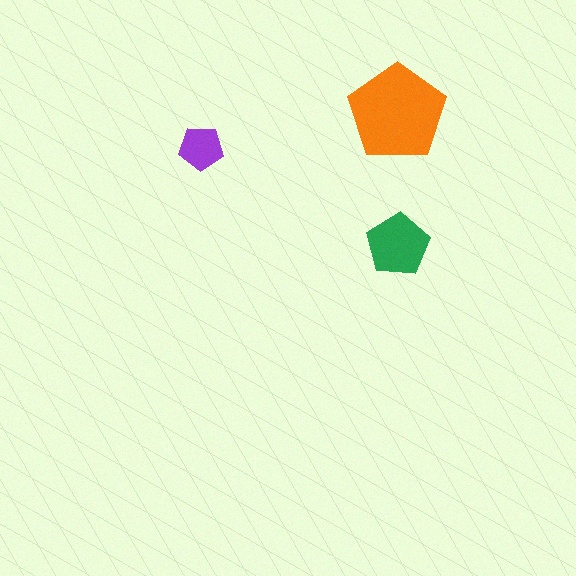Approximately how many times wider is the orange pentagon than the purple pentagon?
About 2 times wider.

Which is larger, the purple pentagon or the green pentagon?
The green one.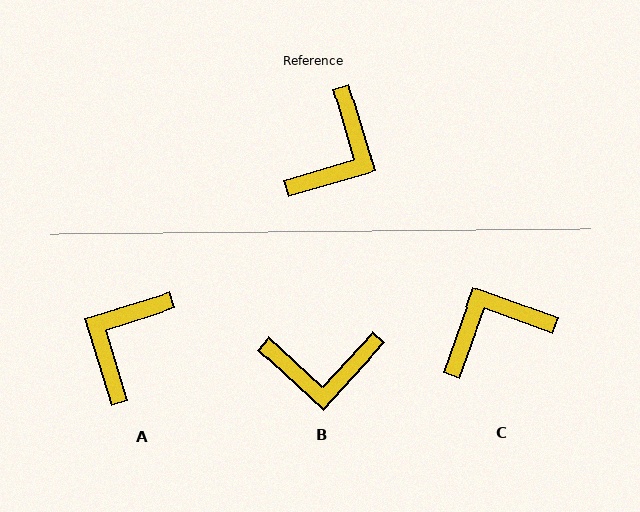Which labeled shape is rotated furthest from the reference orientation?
A, about 179 degrees away.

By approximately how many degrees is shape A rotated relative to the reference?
Approximately 179 degrees clockwise.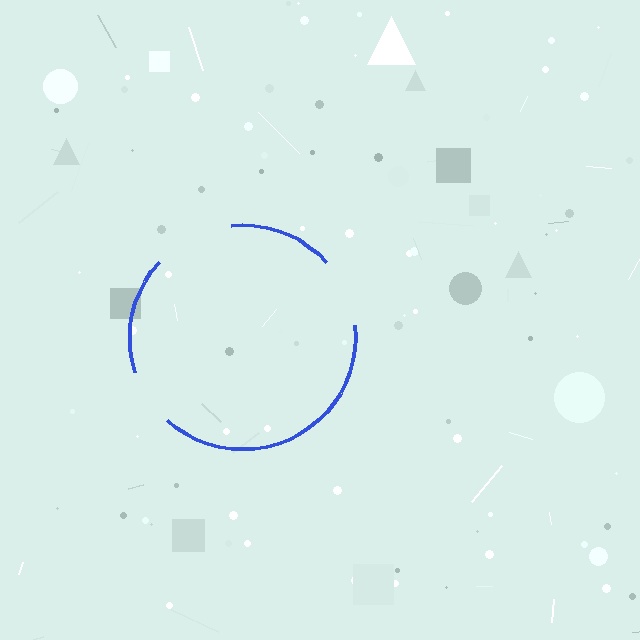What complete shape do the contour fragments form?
The contour fragments form a circle.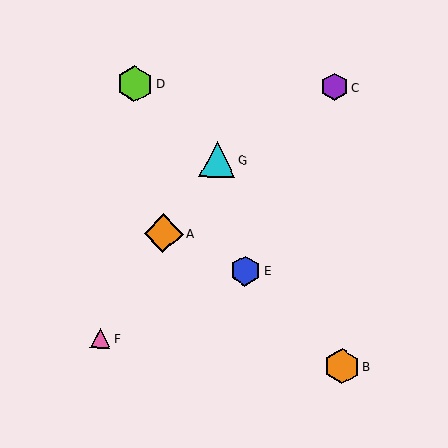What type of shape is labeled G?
Shape G is a cyan triangle.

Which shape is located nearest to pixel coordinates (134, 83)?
The lime hexagon (labeled D) at (135, 84) is nearest to that location.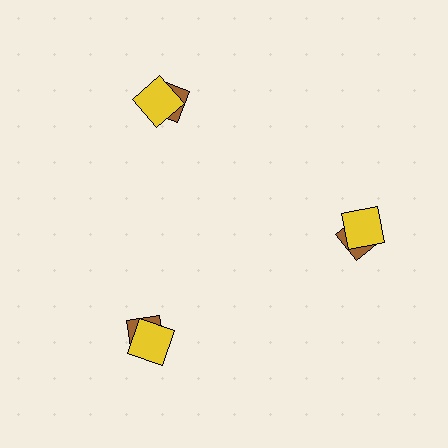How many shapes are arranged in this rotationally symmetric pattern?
There are 6 shapes, arranged in 3 groups of 2.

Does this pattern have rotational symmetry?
Yes, this pattern has 3-fold rotational symmetry. It looks the same after rotating 120 degrees around the center.